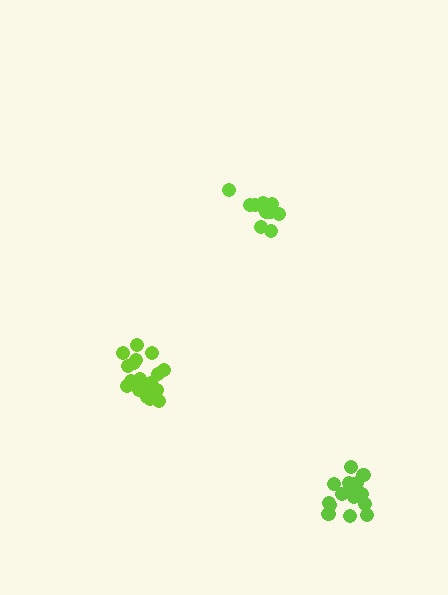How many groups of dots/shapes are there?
There are 3 groups.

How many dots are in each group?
Group 1: 17 dots, Group 2: 11 dots, Group 3: 16 dots (44 total).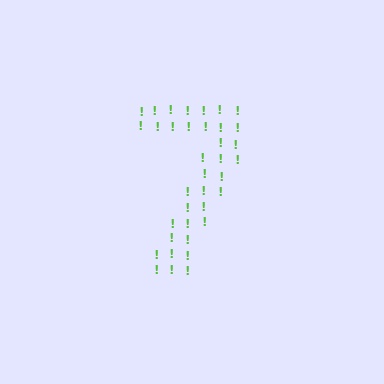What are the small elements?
The small elements are exclamation marks.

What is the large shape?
The large shape is the digit 7.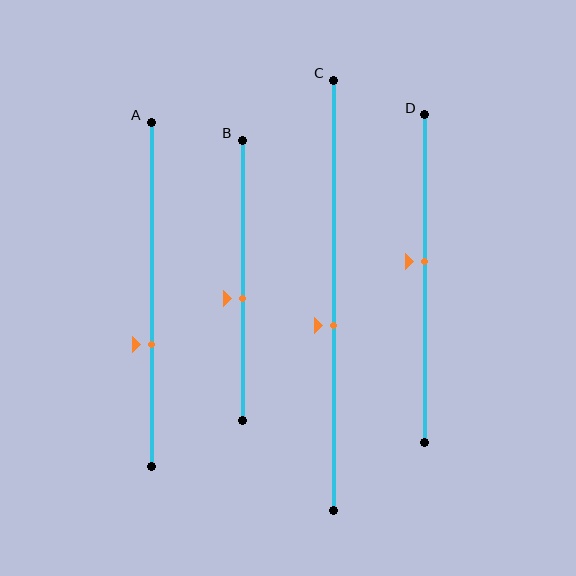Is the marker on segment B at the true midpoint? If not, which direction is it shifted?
No, the marker on segment B is shifted downward by about 6% of the segment length.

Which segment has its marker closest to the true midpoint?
Segment D has its marker closest to the true midpoint.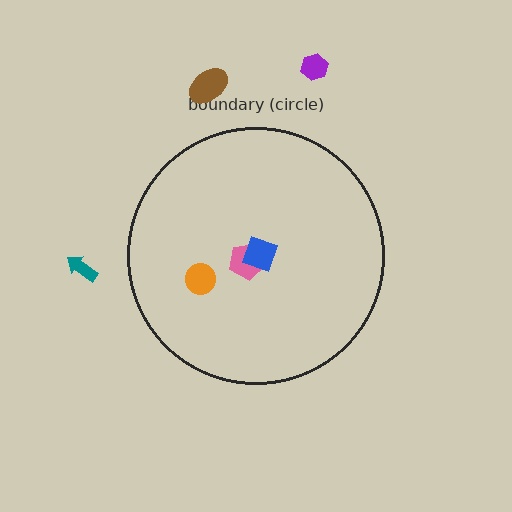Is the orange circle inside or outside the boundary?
Inside.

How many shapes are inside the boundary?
3 inside, 3 outside.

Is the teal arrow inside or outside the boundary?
Outside.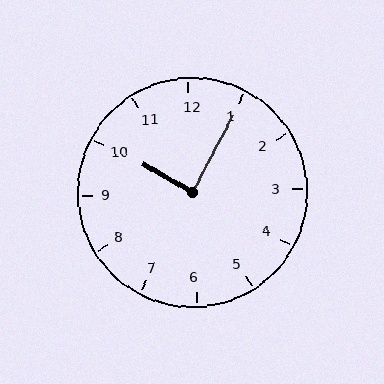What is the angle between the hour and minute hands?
Approximately 88 degrees.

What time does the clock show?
10:05.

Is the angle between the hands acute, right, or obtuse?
It is right.